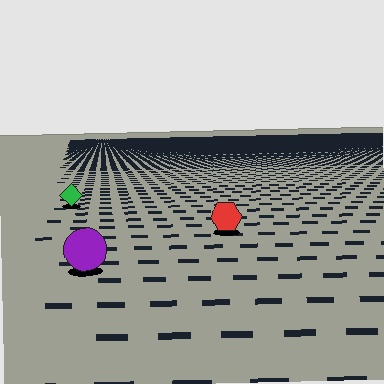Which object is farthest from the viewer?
The green diamond is farthest from the viewer. It appears smaller and the ground texture around it is denser.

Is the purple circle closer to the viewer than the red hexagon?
Yes. The purple circle is closer — you can tell from the texture gradient: the ground texture is coarser near it.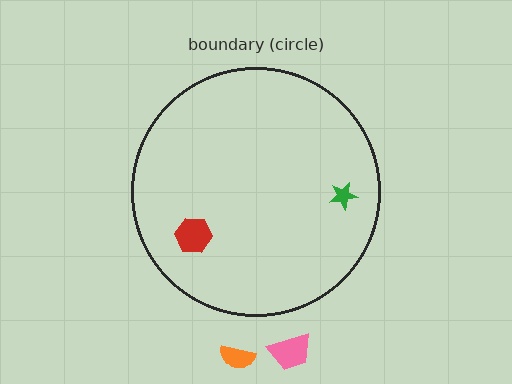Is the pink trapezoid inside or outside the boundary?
Outside.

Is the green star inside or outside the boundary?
Inside.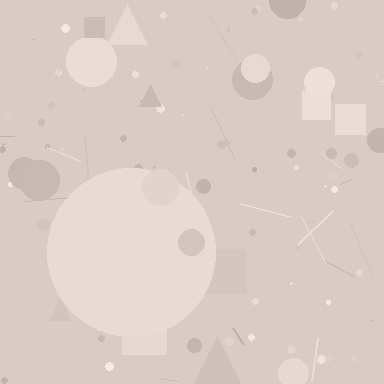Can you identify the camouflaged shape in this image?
The camouflaged shape is a circle.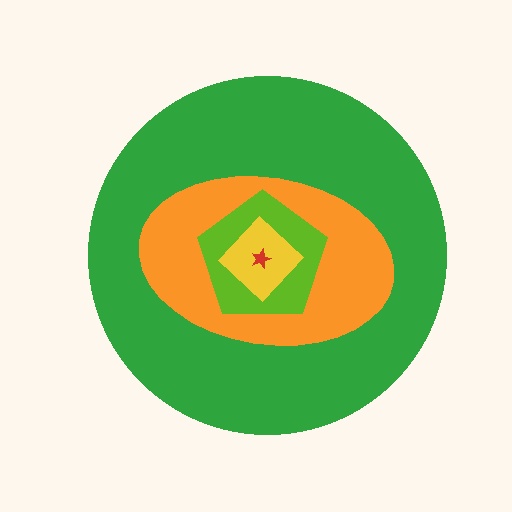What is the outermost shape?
The green circle.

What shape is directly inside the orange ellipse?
The lime pentagon.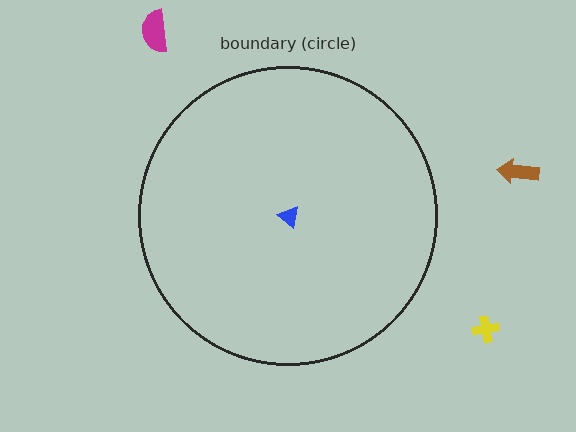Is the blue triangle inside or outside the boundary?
Inside.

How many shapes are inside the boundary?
1 inside, 3 outside.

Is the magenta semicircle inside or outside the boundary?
Outside.